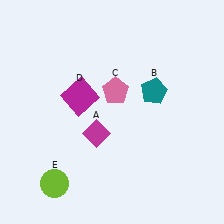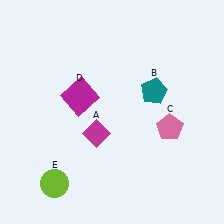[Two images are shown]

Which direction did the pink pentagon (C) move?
The pink pentagon (C) moved right.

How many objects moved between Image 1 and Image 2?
1 object moved between the two images.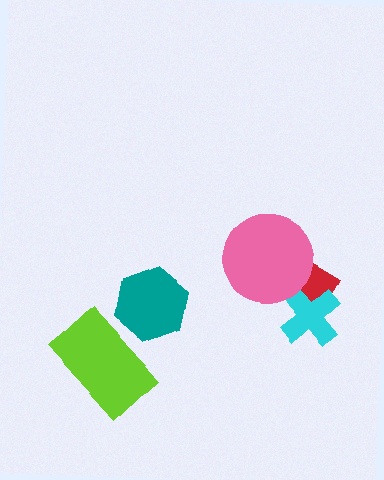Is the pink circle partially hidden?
No, no other shape covers it.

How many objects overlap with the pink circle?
1 object overlaps with the pink circle.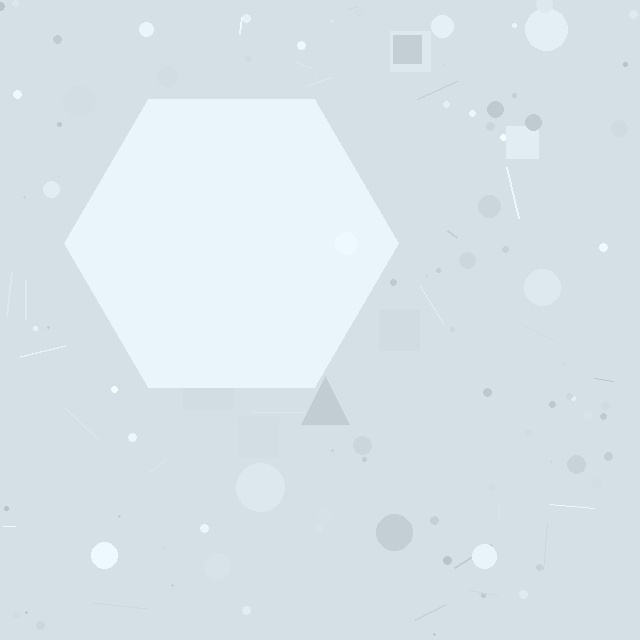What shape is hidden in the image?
A hexagon is hidden in the image.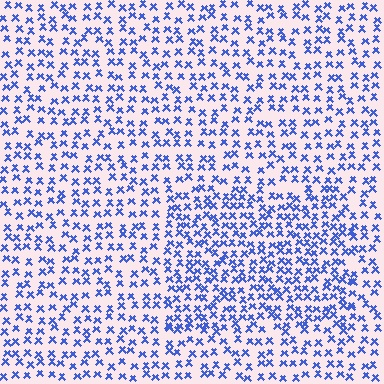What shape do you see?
I see a rectangle.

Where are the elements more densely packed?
The elements are more densely packed inside the rectangle boundary.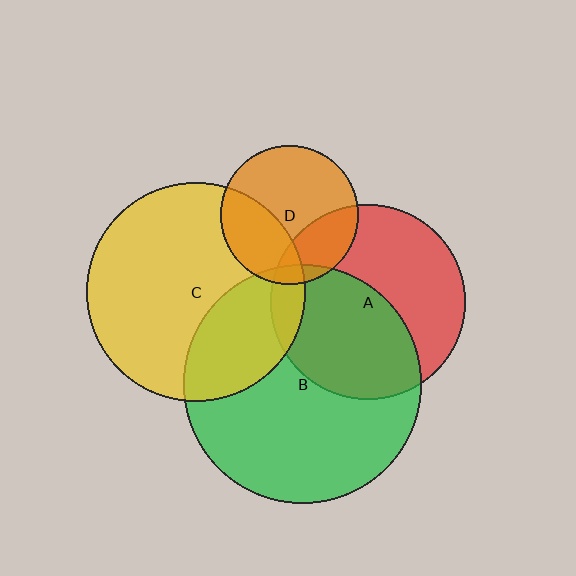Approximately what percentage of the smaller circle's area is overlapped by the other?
Approximately 50%.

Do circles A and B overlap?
Yes.